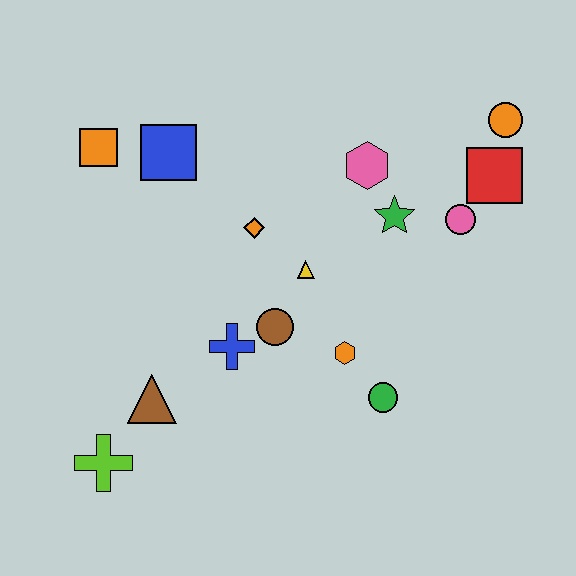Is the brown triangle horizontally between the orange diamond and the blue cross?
No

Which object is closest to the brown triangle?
The lime cross is closest to the brown triangle.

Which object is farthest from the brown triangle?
The orange circle is farthest from the brown triangle.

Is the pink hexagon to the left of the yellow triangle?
No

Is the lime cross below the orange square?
Yes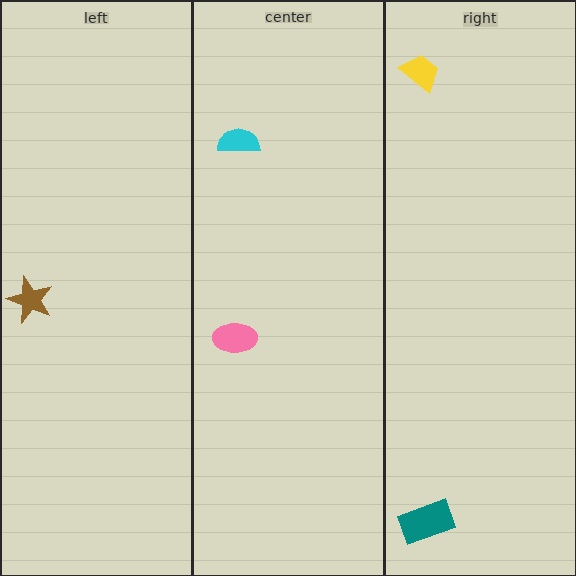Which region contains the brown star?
The left region.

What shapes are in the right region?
The teal rectangle, the yellow trapezoid.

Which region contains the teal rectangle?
The right region.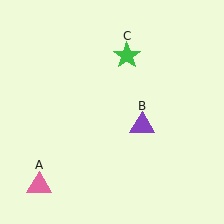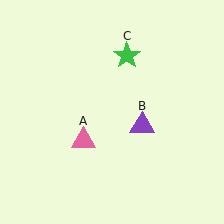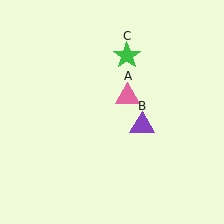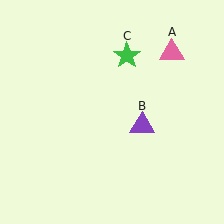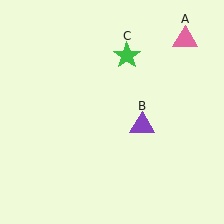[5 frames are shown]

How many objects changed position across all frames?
1 object changed position: pink triangle (object A).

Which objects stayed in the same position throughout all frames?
Purple triangle (object B) and green star (object C) remained stationary.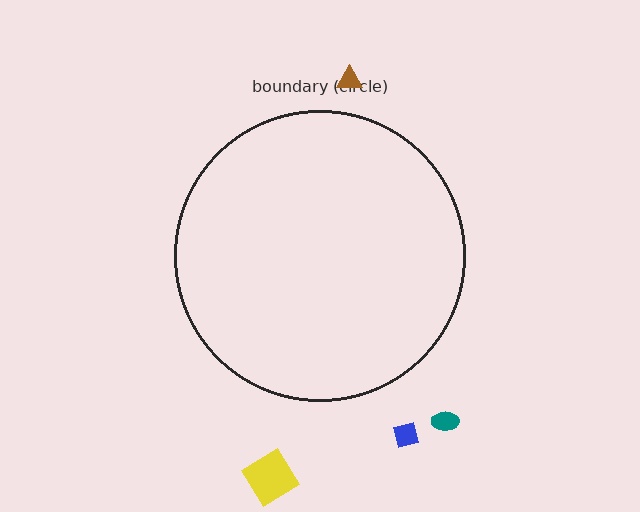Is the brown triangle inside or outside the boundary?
Outside.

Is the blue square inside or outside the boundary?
Outside.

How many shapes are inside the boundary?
0 inside, 4 outside.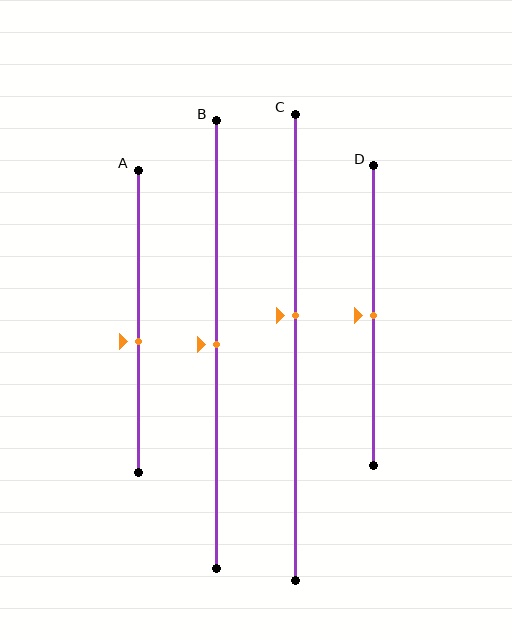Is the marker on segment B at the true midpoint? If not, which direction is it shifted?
Yes, the marker on segment B is at the true midpoint.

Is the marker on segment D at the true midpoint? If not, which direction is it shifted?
Yes, the marker on segment D is at the true midpoint.